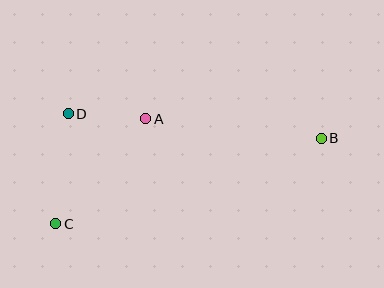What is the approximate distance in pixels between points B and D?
The distance between B and D is approximately 254 pixels.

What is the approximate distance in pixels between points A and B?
The distance between A and B is approximately 177 pixels.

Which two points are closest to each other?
Points A and D are closest to each other.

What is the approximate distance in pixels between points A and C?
The distance between A and C is approximately 138 pixels.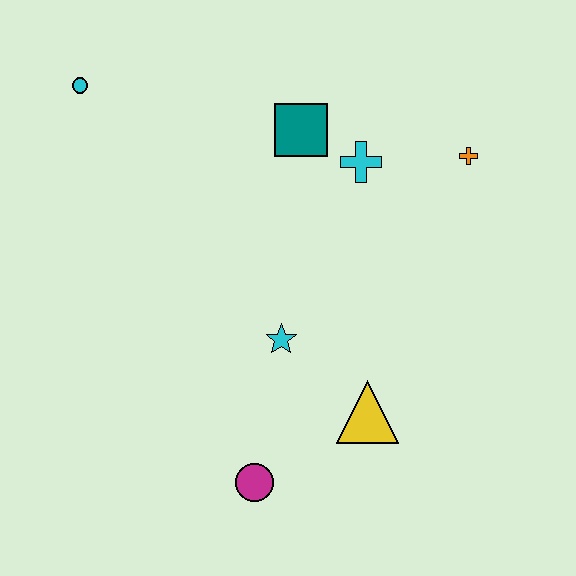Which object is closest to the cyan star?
The yellow triangle is closest to the cyan star.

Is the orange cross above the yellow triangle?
Yes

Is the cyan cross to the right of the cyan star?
Yes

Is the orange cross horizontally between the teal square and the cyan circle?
No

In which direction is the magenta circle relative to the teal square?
The magenta circle is below the teal square.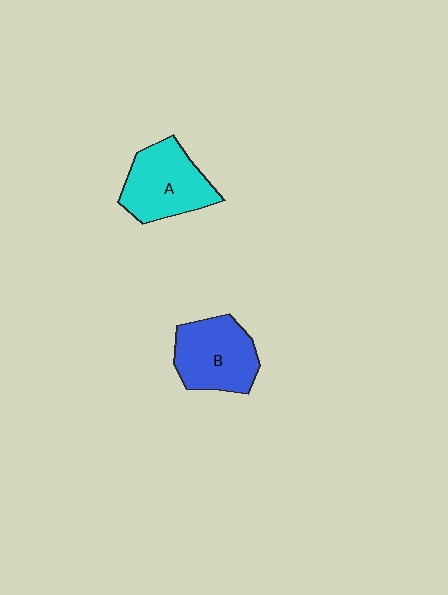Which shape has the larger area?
Shape A (cyan).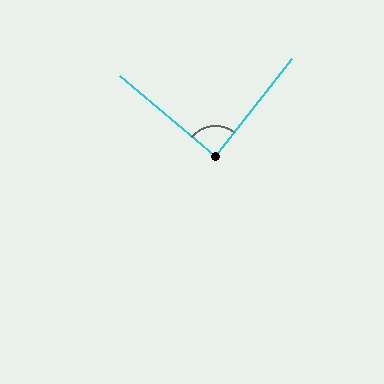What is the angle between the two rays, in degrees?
Approximately 88 degrees.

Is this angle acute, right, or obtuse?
It is approximately a right angle.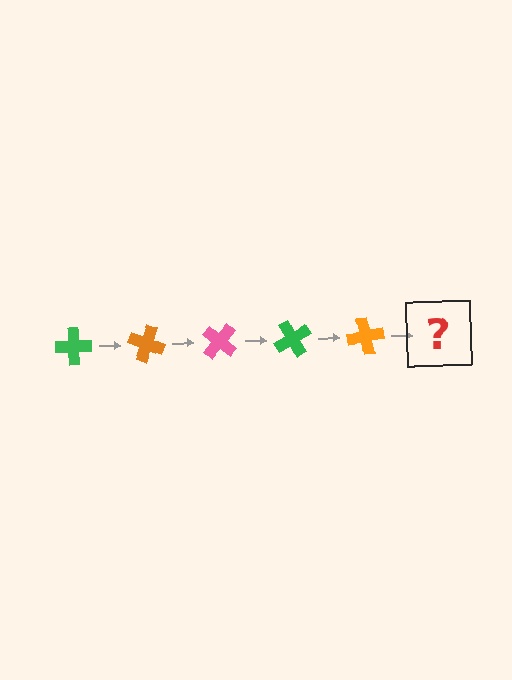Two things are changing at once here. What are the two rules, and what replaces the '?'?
The two rules are that it rotates 20 degrees each step and the color cycles through green, orange, and pink. The '?' should be a pink cross, rotated 100 degrees from the start.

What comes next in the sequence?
The next element should be a pink cross, rotated 100 degrees from the start.